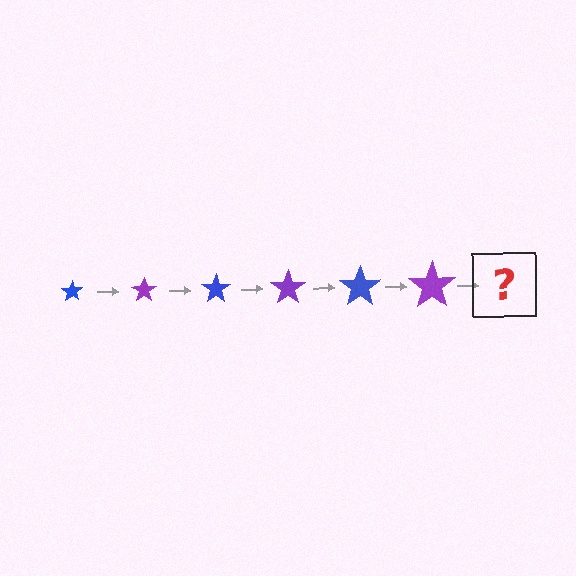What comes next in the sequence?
The next element should be a blue star, larger than the previous one.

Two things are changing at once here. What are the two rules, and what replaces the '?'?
The two rules are that the star grows larger each step and the color cycles through blue and purple. The '?' should be a blue star, larger than the previous one.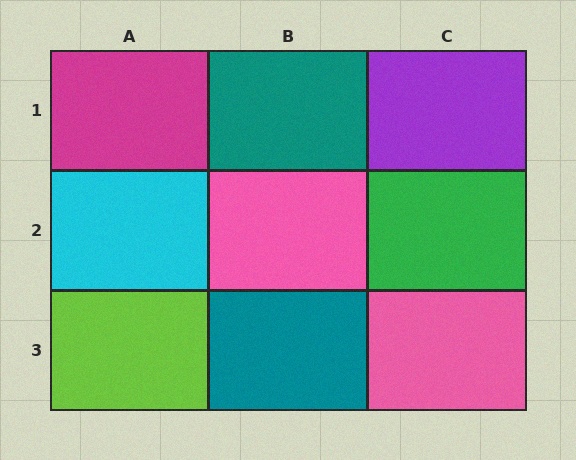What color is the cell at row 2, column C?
Green.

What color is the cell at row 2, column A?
Cyan.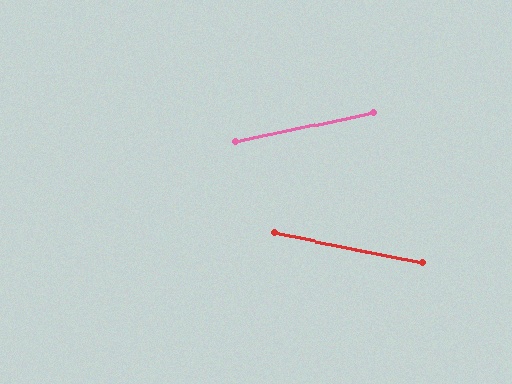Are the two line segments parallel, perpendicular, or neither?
Neither parallel nor perpendicular — they differ by about 24°.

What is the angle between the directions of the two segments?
Approximately 24 degrees.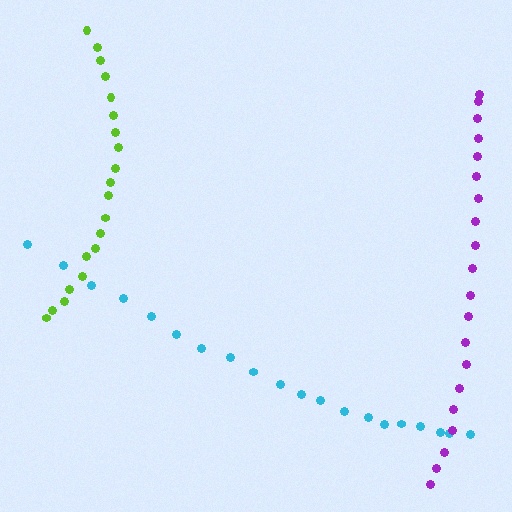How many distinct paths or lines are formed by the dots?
There are 3 distinct paths.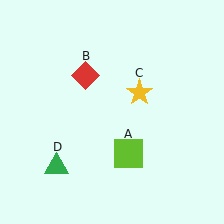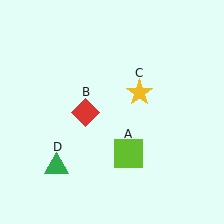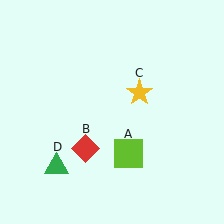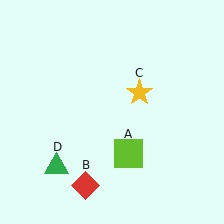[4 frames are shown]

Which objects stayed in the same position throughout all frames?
Lime square (object A) and yellow star (object C) and green triangle (object D) remained stationary.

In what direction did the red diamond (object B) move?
The red diamond (object B) moved down.